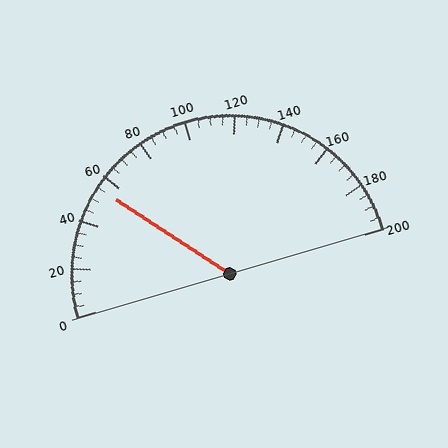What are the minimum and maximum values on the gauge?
The gauge ranges from 0 to 200.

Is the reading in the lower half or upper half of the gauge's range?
The reading is in the lower half of the range (0 to 200).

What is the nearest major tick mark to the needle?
The nearest major tick mark is 60.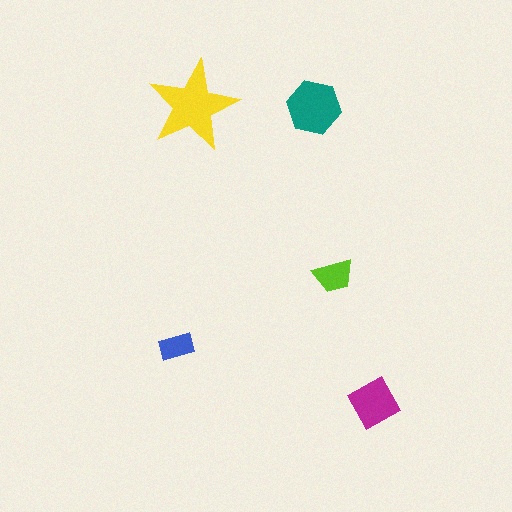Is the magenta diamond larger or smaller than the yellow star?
Smaller.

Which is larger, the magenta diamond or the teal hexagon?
The teal hexagon.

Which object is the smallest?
The blue rectangle.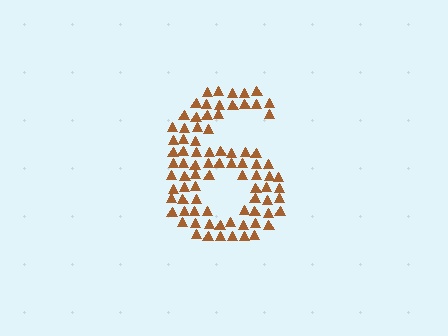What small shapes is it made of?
It is made of small triangles.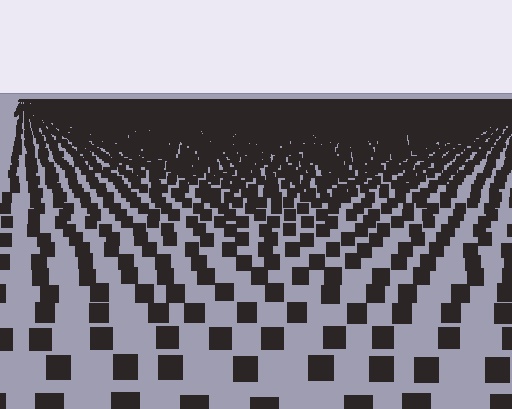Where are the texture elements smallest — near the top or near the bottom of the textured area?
Near the top.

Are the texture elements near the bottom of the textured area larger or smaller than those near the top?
Larger. Near the bottom, elements are closer to the viewer and appear at a bigger on-screen size.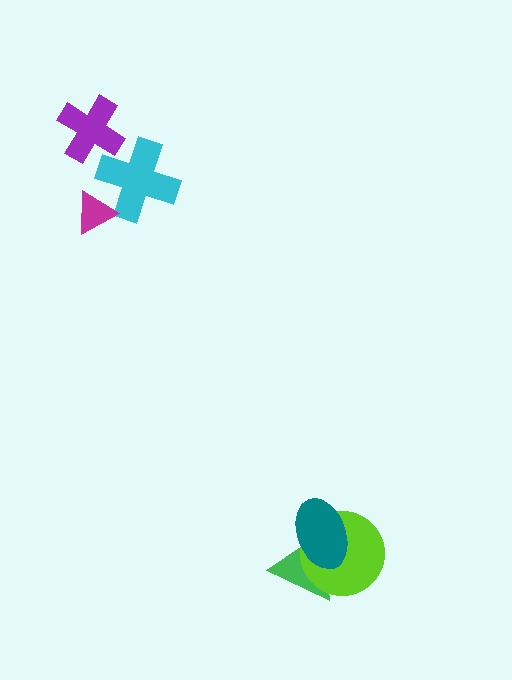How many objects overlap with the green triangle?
2 objects overlap with the green triangle.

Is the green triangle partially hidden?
Yes, it is partially covered by another shape.